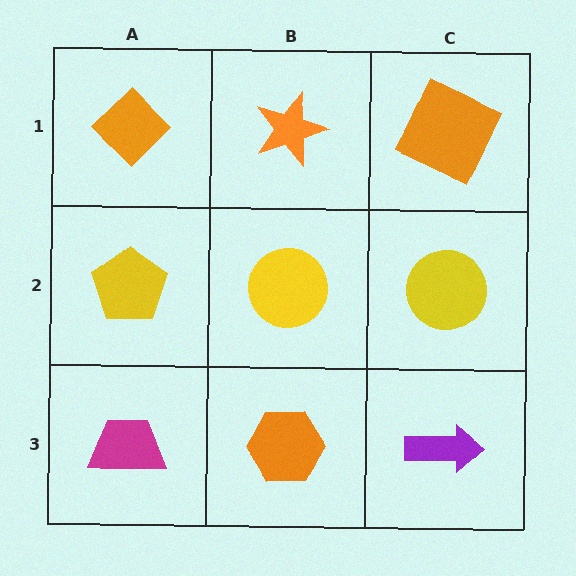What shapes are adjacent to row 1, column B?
A yellow circle (row 2, column B), an orange diamond (row 1, column A), an orange square (row 1, column C).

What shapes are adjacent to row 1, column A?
A yellow pentagon (row 2, column A), an orange star (row 1, column B).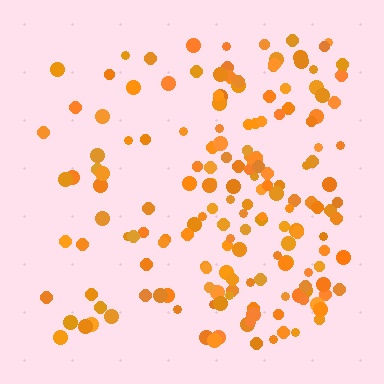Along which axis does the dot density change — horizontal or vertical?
Horizontal.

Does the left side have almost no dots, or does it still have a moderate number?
Still a moderate number, just noticeably fewer than the right.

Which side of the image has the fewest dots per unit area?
The left.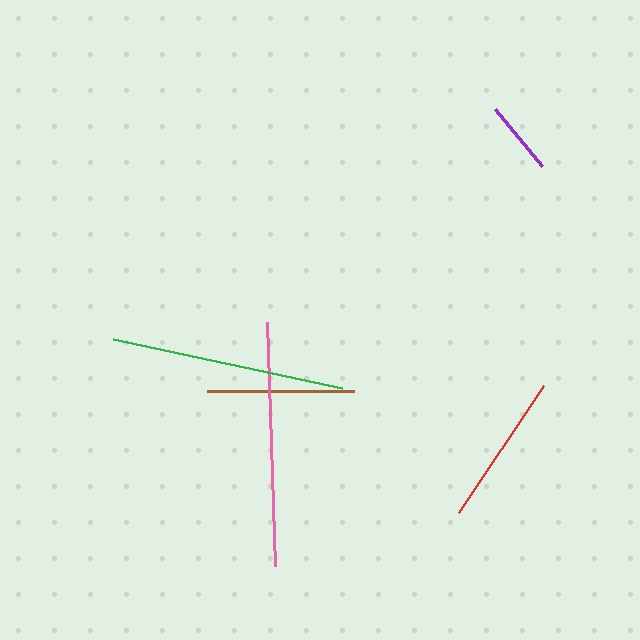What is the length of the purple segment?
The purple segment is approximately 74 pixels long.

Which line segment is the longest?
The pink line is the longest at approximately 244 pixels.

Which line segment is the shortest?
The purple line is the shortest at approximately 74 pixels.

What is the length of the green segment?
The green segment is approximately 235 pixels long.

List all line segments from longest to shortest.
From longest to shortest: pink, green, red, brown, purple.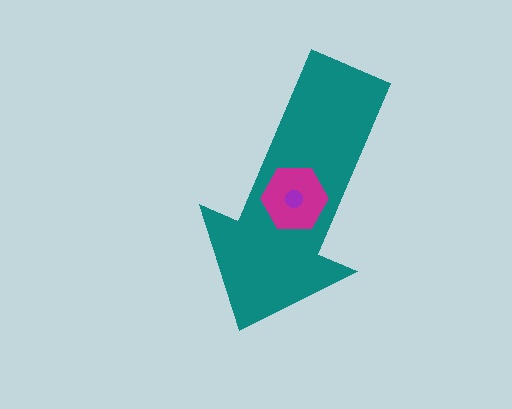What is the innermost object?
The purple circle.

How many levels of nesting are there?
3.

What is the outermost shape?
The teal arrow.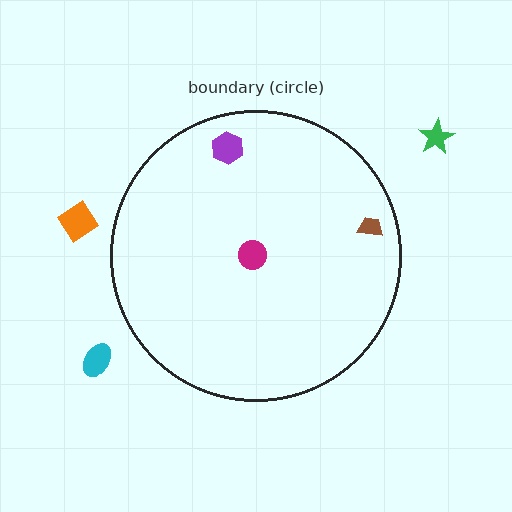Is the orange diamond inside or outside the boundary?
Outside.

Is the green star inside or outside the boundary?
Outside.